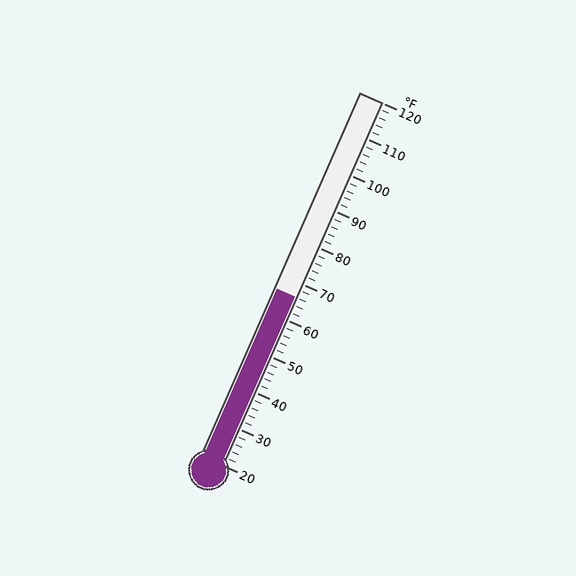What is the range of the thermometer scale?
The thermometer scale ranges from 20°F to 120°F.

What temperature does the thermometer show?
The thermometer shows approximately 66°F.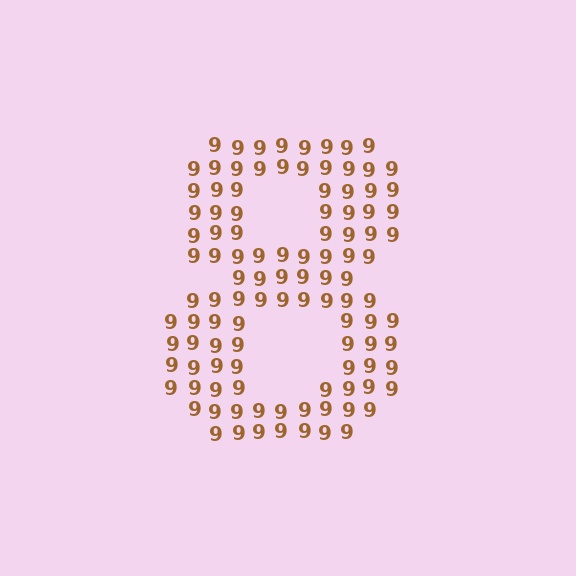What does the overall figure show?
The overall figure shows the digit 8.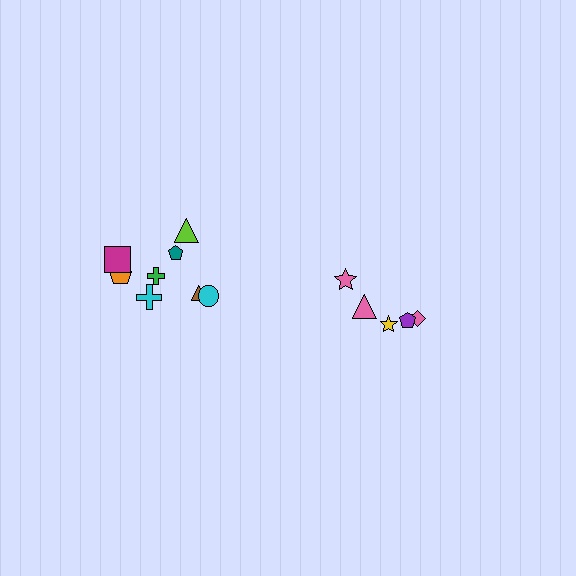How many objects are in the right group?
There are 5 objects.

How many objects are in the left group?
There are 8 objects.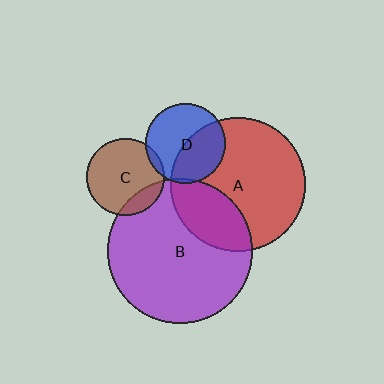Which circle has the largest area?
Circle B (purple).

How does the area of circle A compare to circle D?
Approximately 2.8 times.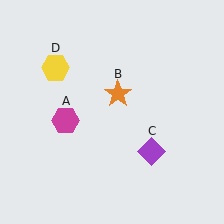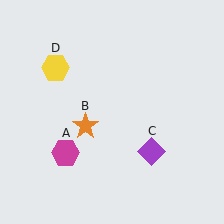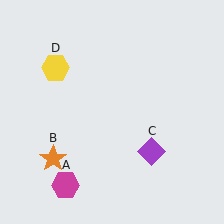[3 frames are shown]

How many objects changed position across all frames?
2 objects changed position: magenta hexagon (object A), orange star (object B).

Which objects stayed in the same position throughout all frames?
Purple diamond (object C) and yellow hexagon (object D) remained stationary.